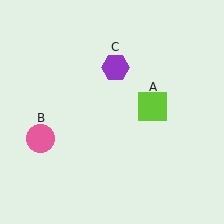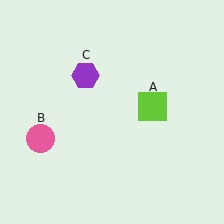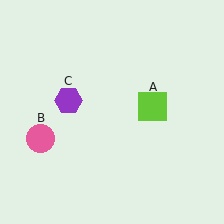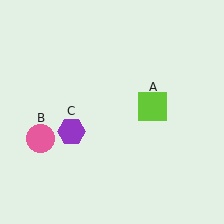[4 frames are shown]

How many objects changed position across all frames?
1 object changed position: purple hexagon (object C).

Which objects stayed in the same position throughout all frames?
Lime square (object A) and pink circle (object B) remained stationary.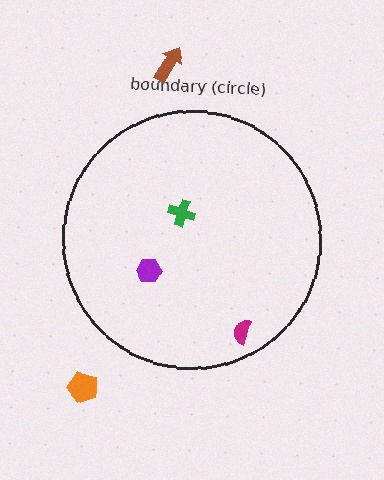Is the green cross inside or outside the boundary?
Inside.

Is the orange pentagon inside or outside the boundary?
Outside.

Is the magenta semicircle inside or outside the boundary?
Inside.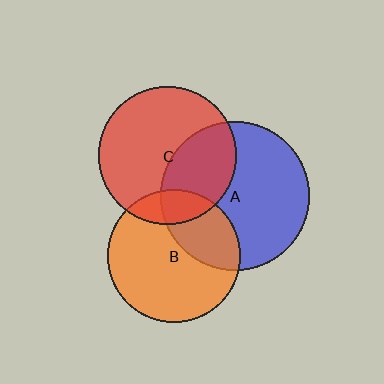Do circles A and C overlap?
Yes.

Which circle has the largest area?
Circle A (blue).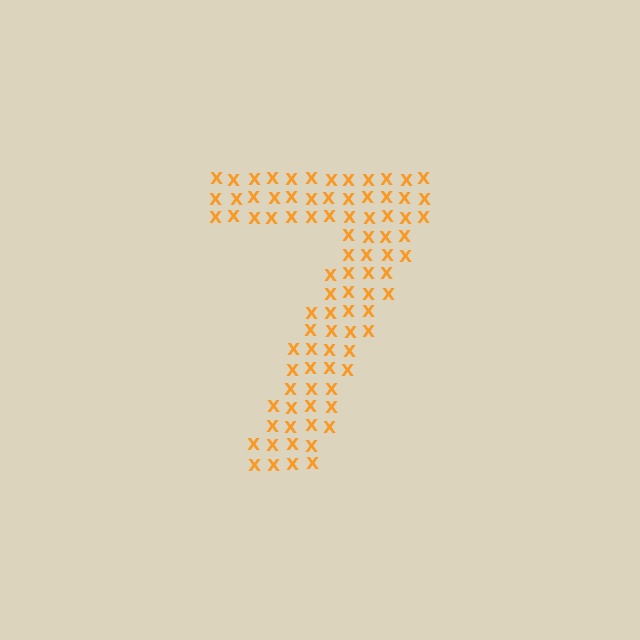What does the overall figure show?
The overall figure shows the digit 7.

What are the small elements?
The small elements are letter X's.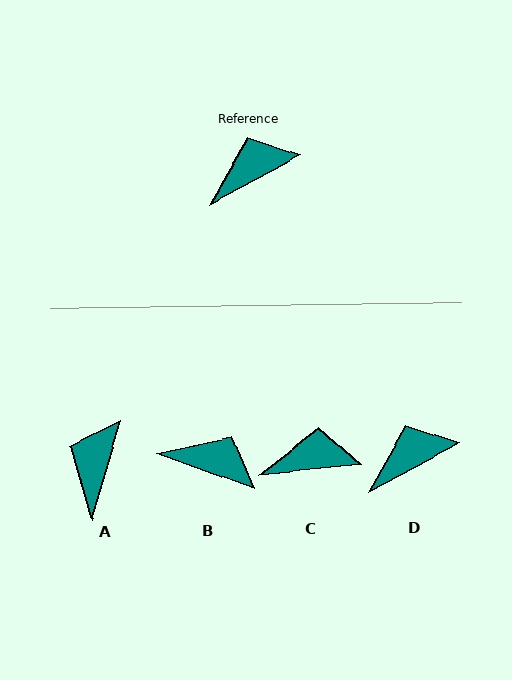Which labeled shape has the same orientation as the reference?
D.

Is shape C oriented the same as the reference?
No, it is off by about 22 degrees.